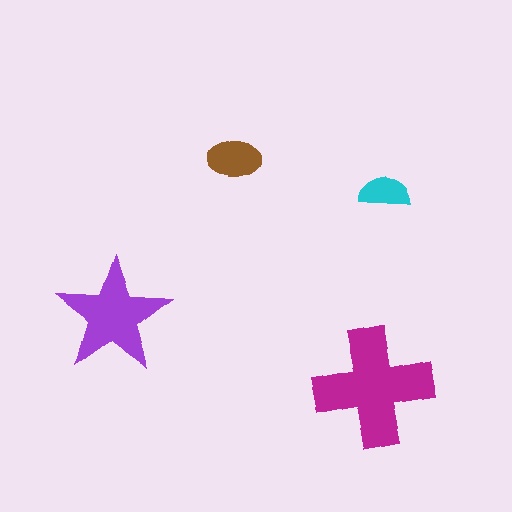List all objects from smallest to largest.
The cyan semicircle, the brown ellipse, the purple star, the magenta cross.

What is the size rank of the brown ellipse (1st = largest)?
3rd.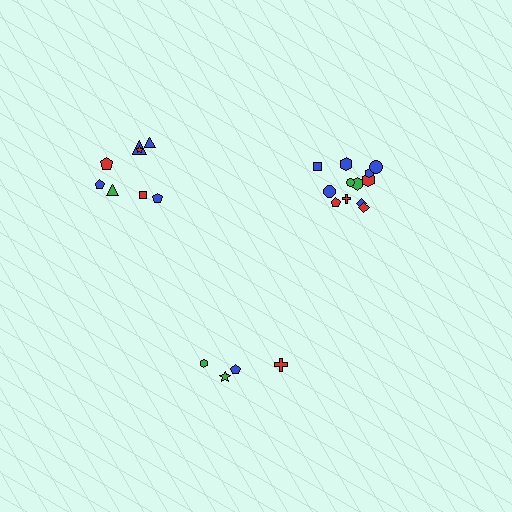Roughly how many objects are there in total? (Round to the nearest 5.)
Roughly 25 objects in total.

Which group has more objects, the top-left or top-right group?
The top-right group.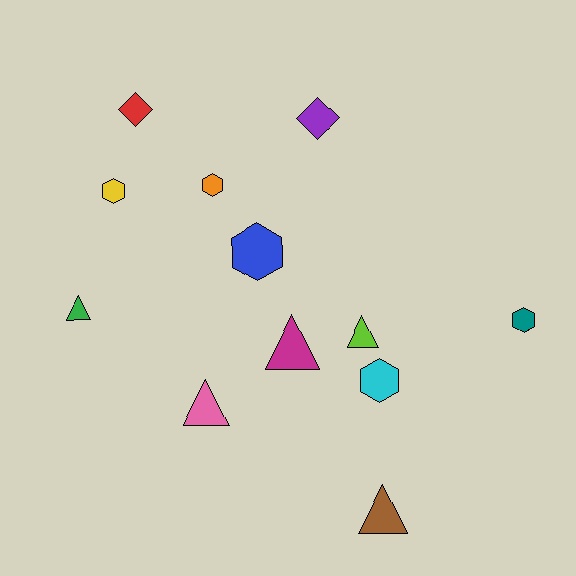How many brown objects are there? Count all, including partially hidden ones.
There is 1 brown object.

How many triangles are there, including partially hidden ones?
There are 5 triangles.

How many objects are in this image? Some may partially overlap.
There are 12 objects.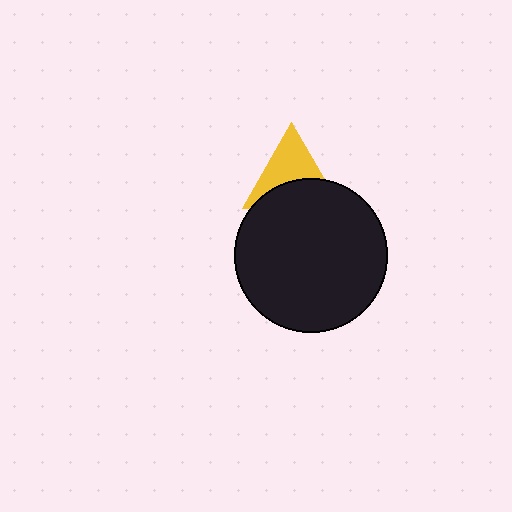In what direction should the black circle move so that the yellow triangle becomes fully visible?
The black circle should move down. That is the shortest direction to clear the overlap and leave the yellow triangle fully visible.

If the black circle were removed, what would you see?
You would see the complete yellow triangle.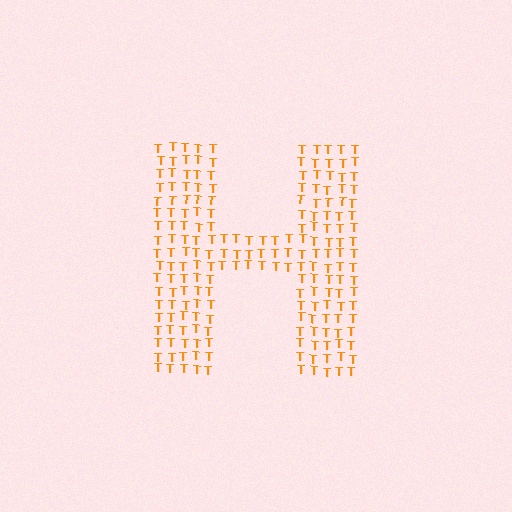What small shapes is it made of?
It is made of small letter T's.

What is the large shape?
The large shape is the letter H.